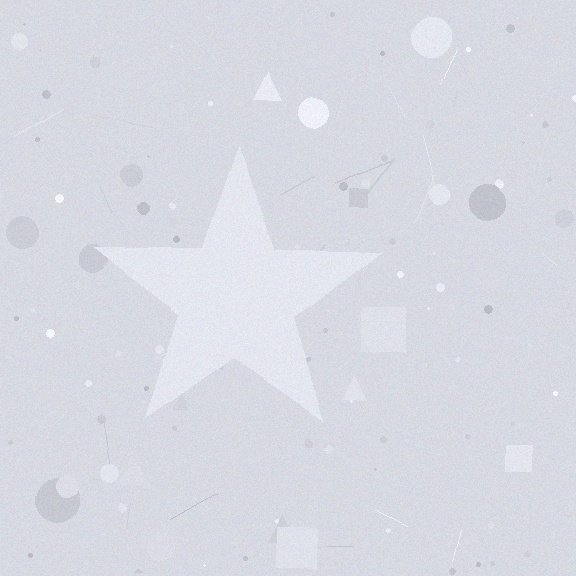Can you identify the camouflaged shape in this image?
The camouflaged shape is a star.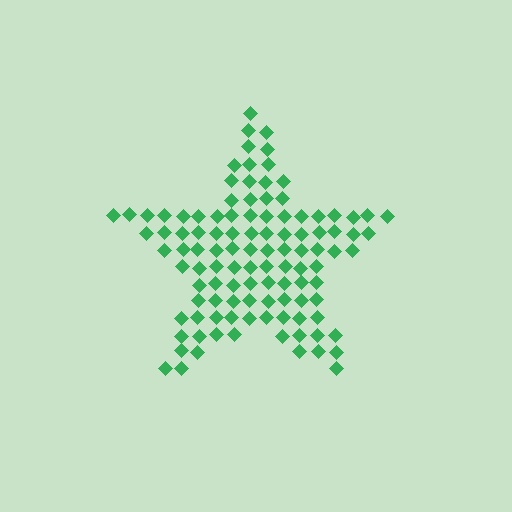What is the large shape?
The large shape is a star.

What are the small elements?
The small elements are diamonds.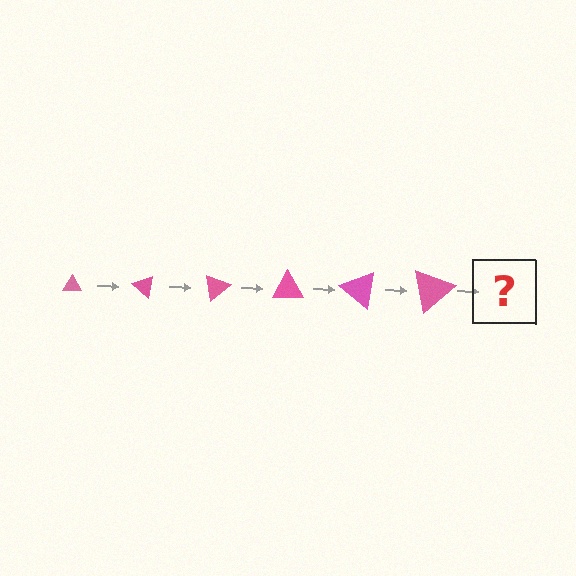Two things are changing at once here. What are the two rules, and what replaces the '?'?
The two rules are that the triangle grows larger each step and it rotates 40 degrees each step. The '?' should be a triangle, larger than the previous one and rotated 240 degrees from the start.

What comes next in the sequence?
The next element should be a triangle, larger than the previous one and rotated 240 degrees from the start.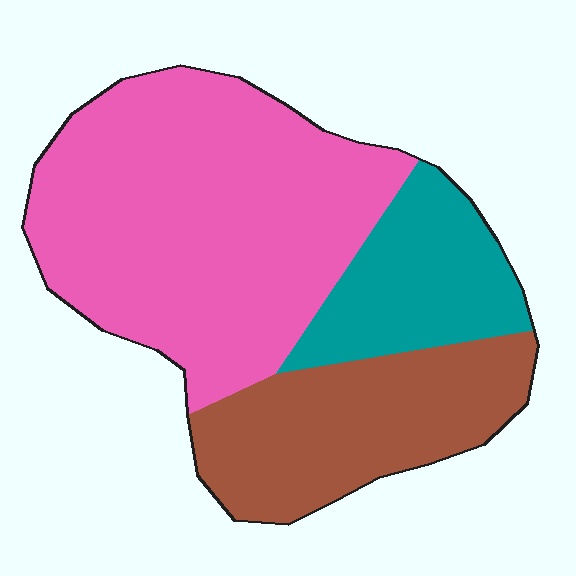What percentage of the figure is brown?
Brown covers around 25% of the figure.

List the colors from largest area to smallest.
From largest to smallest: pink, brown, teal.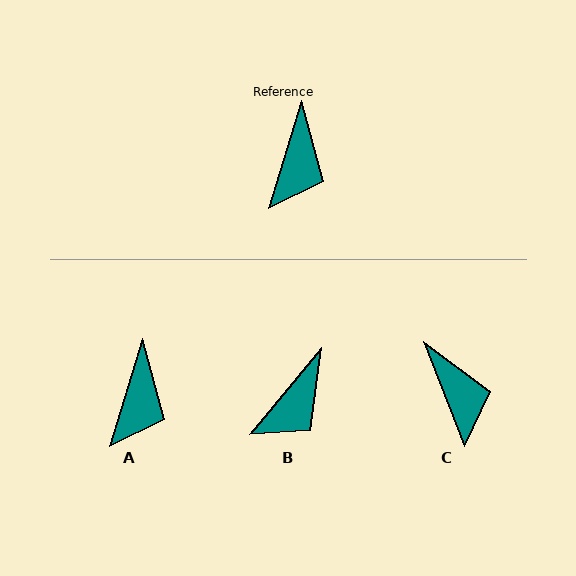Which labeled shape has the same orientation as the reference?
A.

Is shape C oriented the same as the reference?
No, it is off by about 38 degrees.